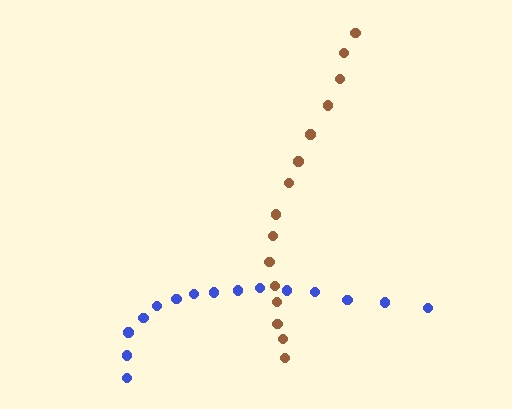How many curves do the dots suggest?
There are 2 distinct paths.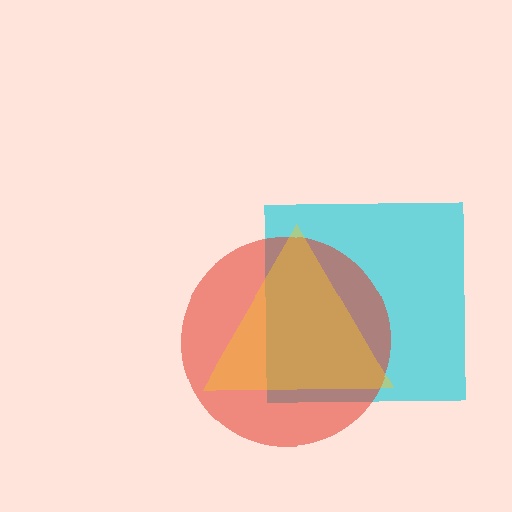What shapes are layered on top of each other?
The layered shapes are: a cyan square, a red circle, a yellow triangle.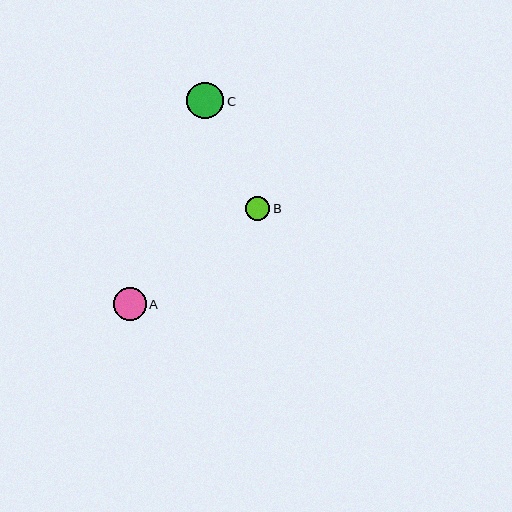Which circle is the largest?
Circle C is the largest with a size of approximately 37 pixels.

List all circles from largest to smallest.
From largest to smallest: C, A, B.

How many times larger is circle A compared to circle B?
Circle A is approximately 1.4 times the size of circle B.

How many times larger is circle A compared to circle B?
Circle A is approximately 1.4 times the size of circle B.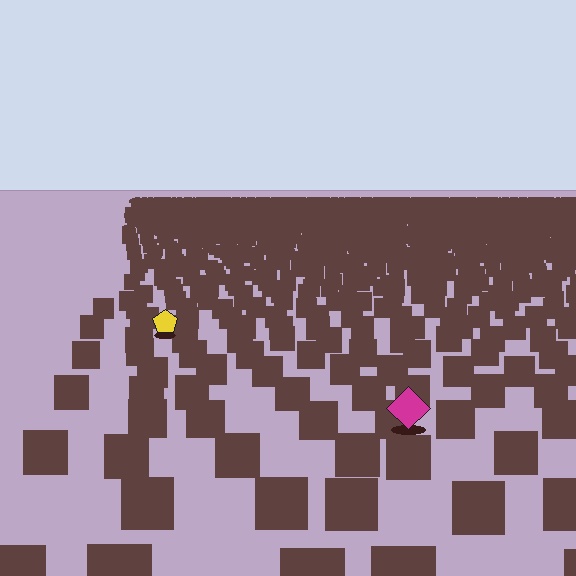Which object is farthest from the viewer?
The yellow pentagon is farthest from the viewer. It appears smaller and the ground texture around it is denser.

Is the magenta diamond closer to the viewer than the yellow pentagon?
Yes. The magenta diamond is closer — you can tell from the texture gradient: the ground texture is coarser near it.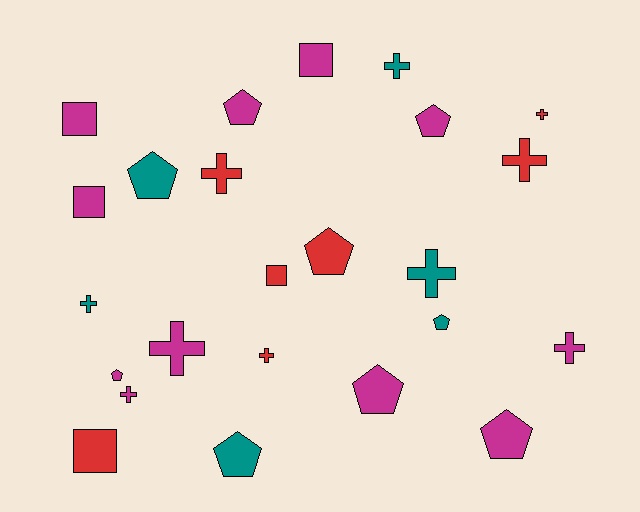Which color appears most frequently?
Magenta, with 11 objects.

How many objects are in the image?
There are 24 objects.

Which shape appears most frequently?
Cross, with 10 objects.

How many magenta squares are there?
There are 3 magenta squares.